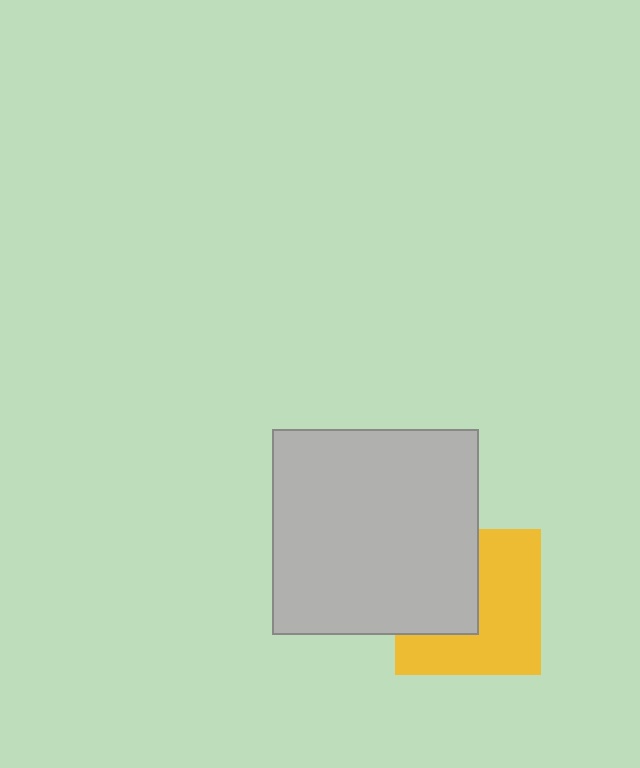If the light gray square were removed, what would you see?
You would see the complete yellow square.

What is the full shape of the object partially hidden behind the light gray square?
The partially hidden object is a yellow square.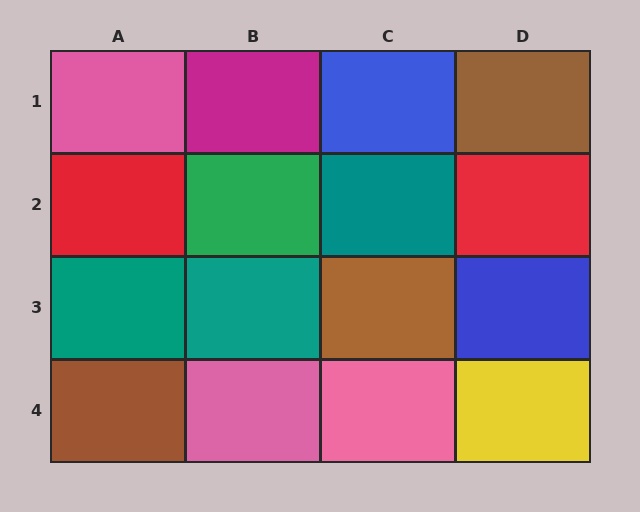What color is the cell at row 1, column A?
Pink.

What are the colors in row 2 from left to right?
Red, green, teal, red.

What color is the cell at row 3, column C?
Brown.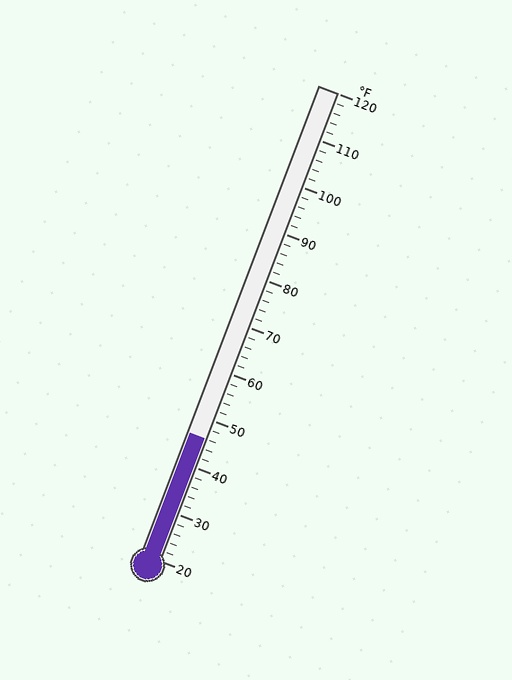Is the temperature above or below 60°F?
The temperature is below 60°F.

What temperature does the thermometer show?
The thermometer shows approximately 46°F.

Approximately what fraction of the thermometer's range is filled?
The thermometer is filled to approximately 25% of its range.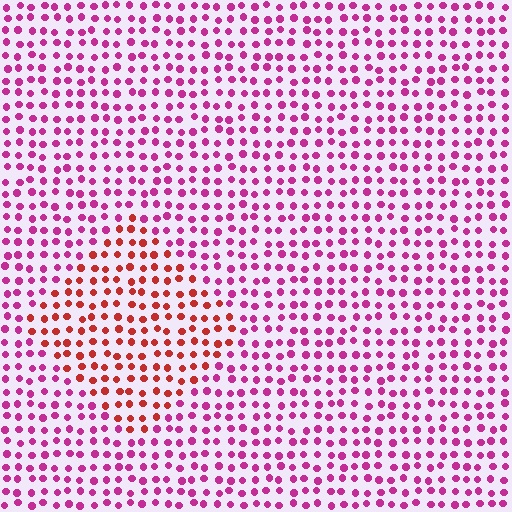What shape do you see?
I see a diamond.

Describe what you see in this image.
The image is filled with small magenta elements in a uniform arrangement. A diamond-shaped region is visible where the elements are tinted to a slightly different hue, forming a subtle color boundary.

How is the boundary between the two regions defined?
The boundary is defined purely by a slight shift in hue (about 43 degrees). Spacing, size, and orientation are identical on both sides.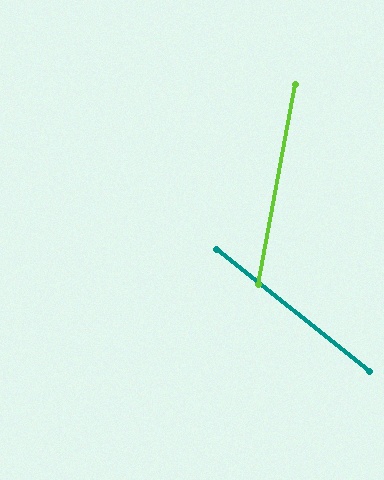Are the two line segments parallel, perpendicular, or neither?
Neither parallel nor perpendicular — they differ by about 62°.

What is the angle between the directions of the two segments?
Approximately 62 degrees.